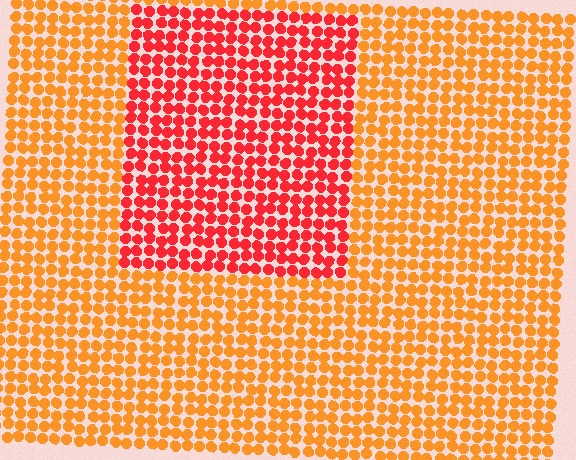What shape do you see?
I see a rectangle.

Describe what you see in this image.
The image is filled with small orange elements in a uniform arrangement. A rectangle-shaped region is visible where the elements are tinted to a slightly different hue, forming a subtle color boundary.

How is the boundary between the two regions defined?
The boundary is defined purely by a slight shift in hue (about 35 degrees). Spacing, size, and orientation are identical on both sides.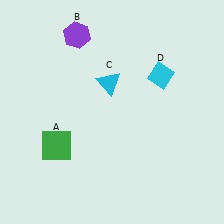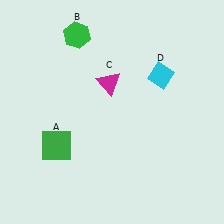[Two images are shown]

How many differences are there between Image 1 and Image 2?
There are 2 differences between the two images.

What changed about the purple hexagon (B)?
In Image 1, B is purple. In Image 2, it changed to green.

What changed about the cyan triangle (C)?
In Image 1, C is cyan. In Image 2, it changed to magenta.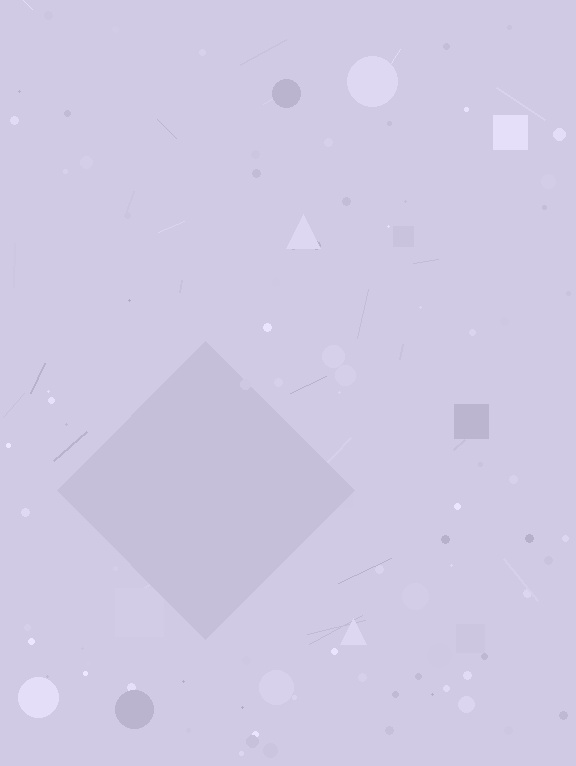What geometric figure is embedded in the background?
A diamond is embedded in the background.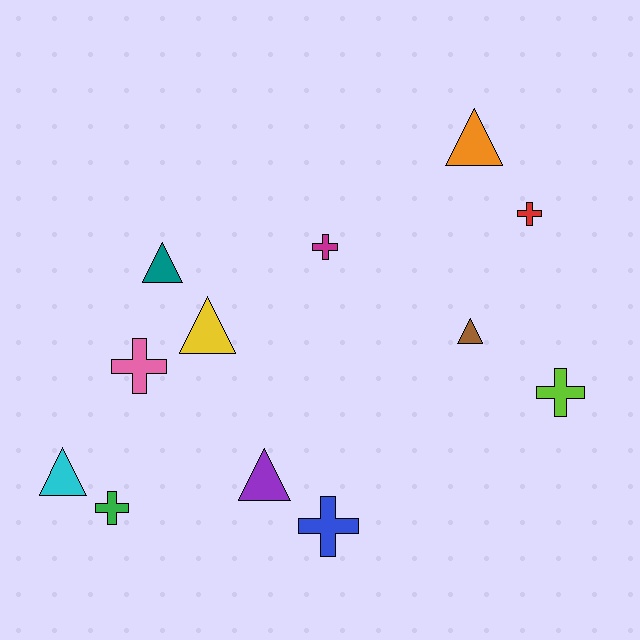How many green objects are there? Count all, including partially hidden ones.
There is 1 green object.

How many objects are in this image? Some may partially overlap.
There are 12 objects.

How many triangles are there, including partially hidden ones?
There are 6 triangles.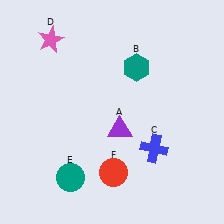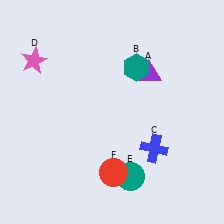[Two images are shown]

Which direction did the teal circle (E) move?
The teal circle (E) moved right.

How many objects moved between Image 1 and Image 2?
3 objects moved between the two images.